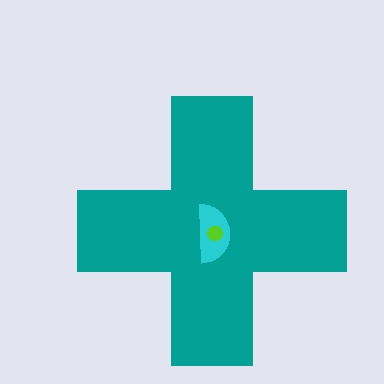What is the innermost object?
The lime circle.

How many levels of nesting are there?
3.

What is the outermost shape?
The teal cross.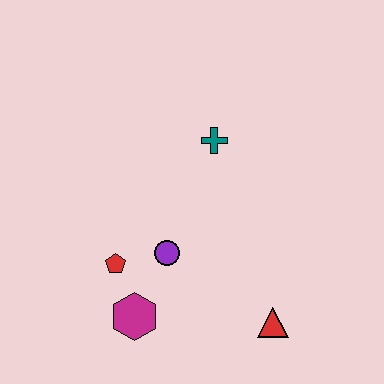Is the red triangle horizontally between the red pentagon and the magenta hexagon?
No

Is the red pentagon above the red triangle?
Yes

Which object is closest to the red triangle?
The purple circle is closest to the red triangle.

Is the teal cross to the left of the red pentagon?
No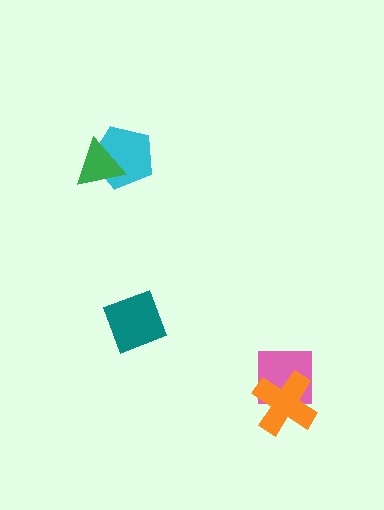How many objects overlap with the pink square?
1 object overlaps with the pink square.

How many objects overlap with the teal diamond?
0 objects overlap with the teal diamond.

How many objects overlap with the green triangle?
1 object overlaps with the green triangle.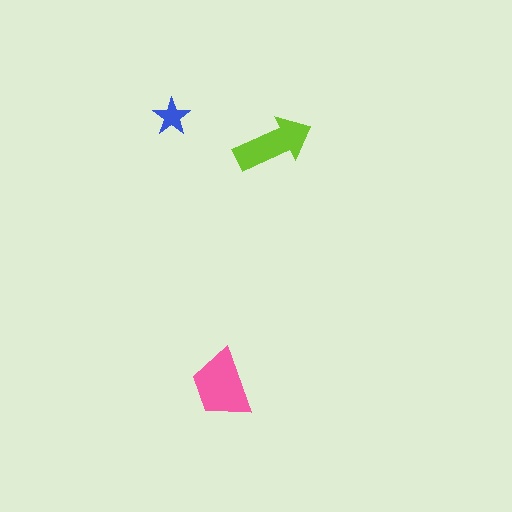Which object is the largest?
The pink trapezoid.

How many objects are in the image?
There are 3 objects in the image.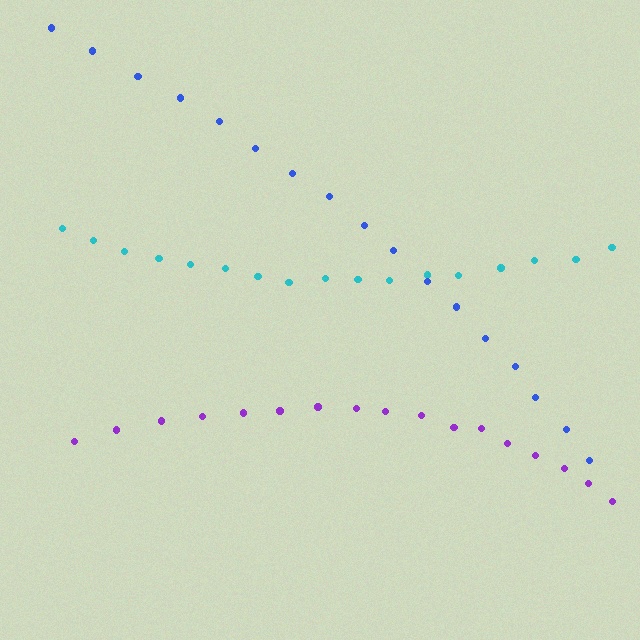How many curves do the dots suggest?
There are 3 distinct paths.